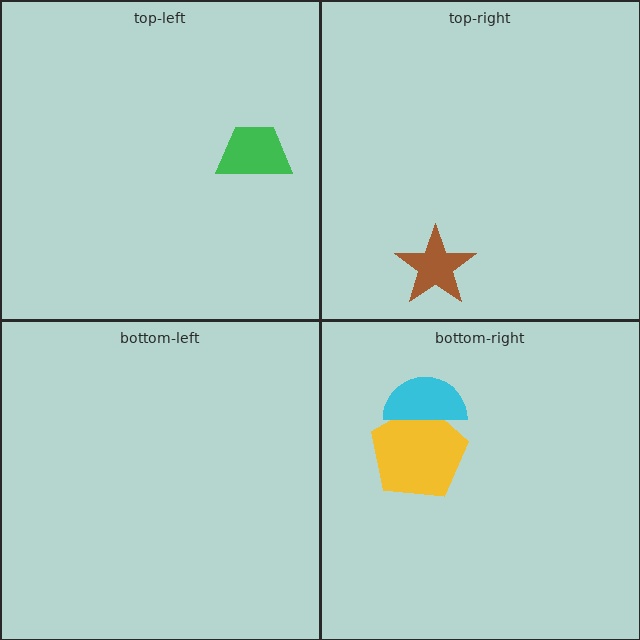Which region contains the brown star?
The top-right region.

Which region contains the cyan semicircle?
The bottom-right region.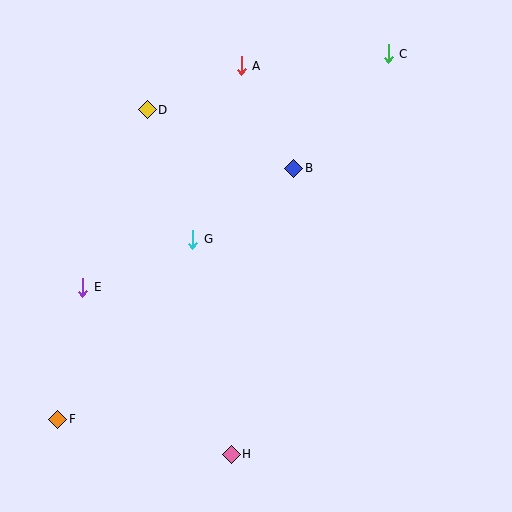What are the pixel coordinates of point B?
Point B is at (294, 168).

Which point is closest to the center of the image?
Point G at (193, 239) is closest to the center.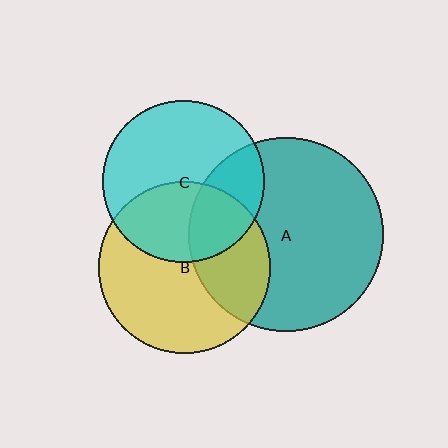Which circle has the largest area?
Circle A (teal).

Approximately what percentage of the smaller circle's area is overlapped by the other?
Approximately 40%.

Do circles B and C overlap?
Yes.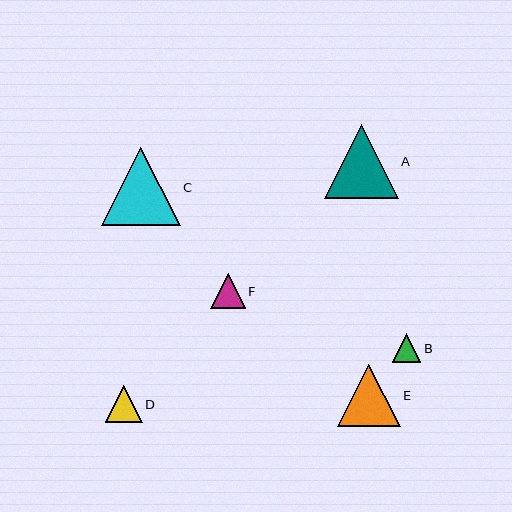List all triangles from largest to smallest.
From largest to smallest: C, A, E, D, F, B.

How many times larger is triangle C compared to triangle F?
Triangle C is approximately 2.3 times the size of triangle F.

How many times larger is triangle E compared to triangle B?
Triangle E is approximately 2.2 times the size of triangle B.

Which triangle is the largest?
Triangle C is the largest with a size of approximately 78 pixels.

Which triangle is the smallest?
Triangle B is the smallest with a size of approximately 29 pixels.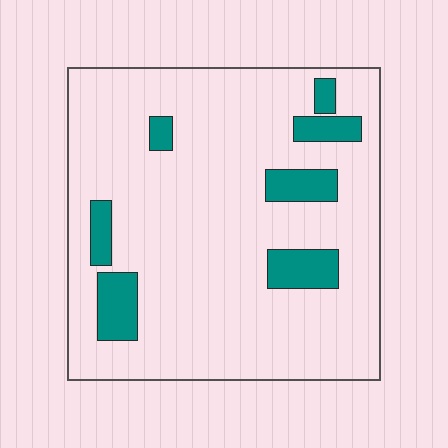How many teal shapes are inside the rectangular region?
7.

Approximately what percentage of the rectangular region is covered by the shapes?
Approximately 15%.